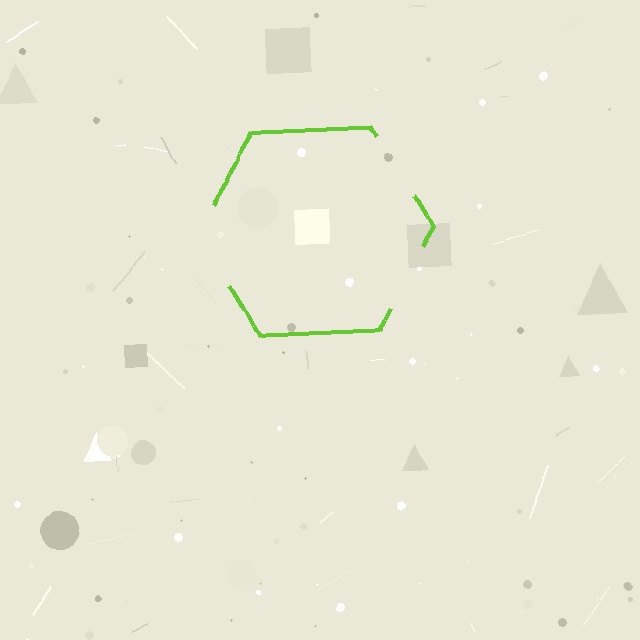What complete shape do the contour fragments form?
The contour fragments form a hexagon.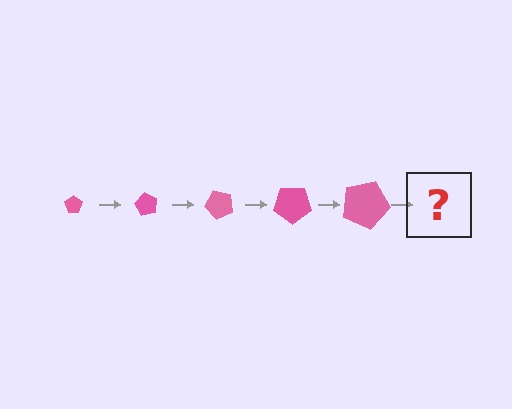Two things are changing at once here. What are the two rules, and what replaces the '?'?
The two rules are that the pentagon grows larger each step and it rotates 60 degrees each step. The '?' should be a pentagon, larger than the previous one and rotated 300 degrees from the start.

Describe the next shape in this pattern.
It should be a pentagon, larger than the previous one and rotated 300 degrees from the start.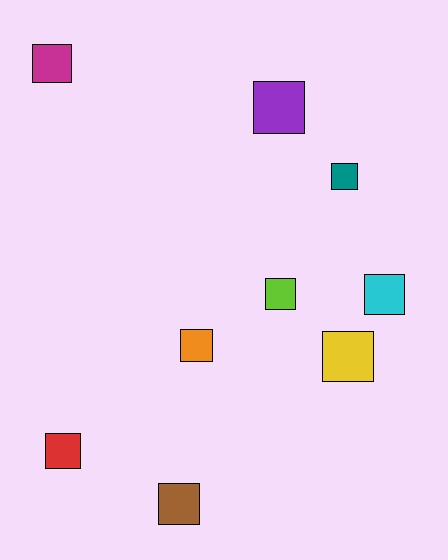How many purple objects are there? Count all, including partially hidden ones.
There is 1 purple object.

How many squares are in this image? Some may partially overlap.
There are 9 squares.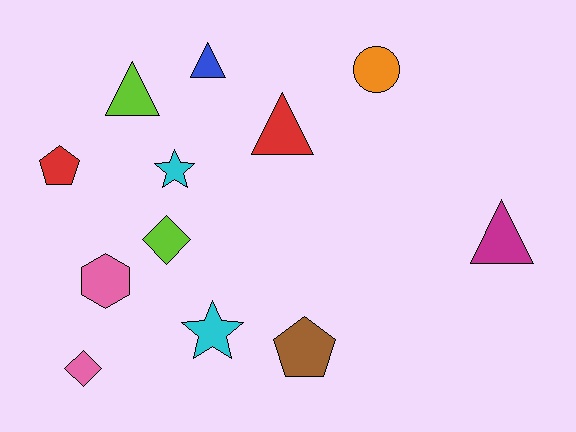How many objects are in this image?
There are 12 objects.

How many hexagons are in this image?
There is 1 hexagon.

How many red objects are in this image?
There are 2 red objects.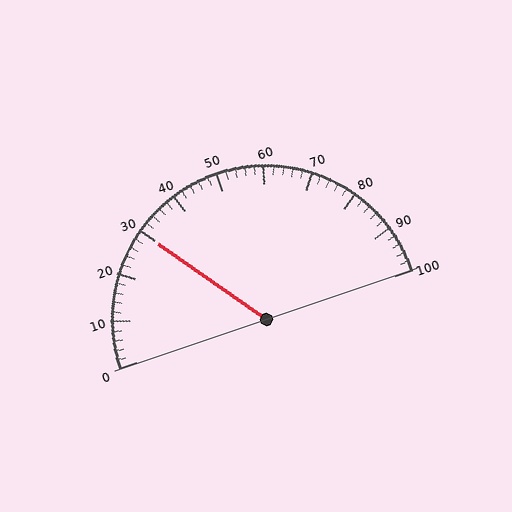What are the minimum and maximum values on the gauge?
The gauge ranges from 0 to 100.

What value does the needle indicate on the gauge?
The needle indicates approximately 30.